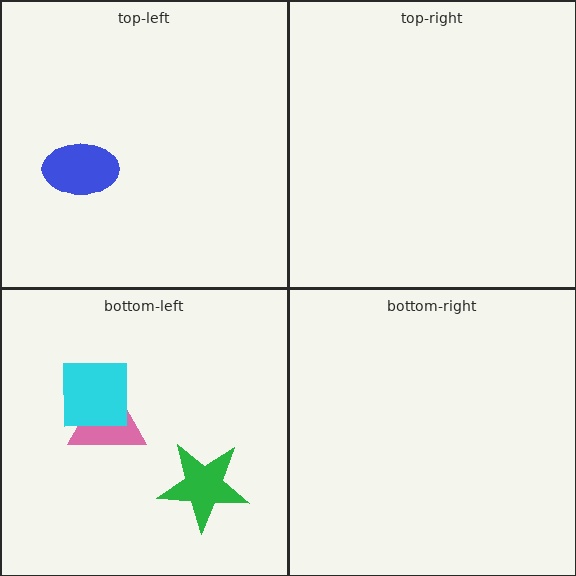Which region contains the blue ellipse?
The top-left region.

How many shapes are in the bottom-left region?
3.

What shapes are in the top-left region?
The blue ellipse.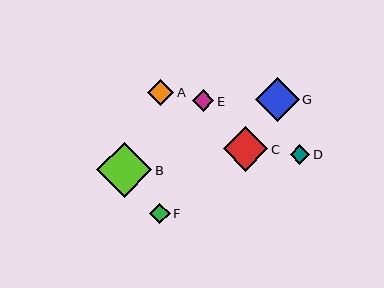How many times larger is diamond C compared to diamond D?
Diamond C is approximately 2.3 times the size of diamond D.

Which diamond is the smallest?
Diamond D is the smallest with a size of approximately 19 pixels.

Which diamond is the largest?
Diamond B is the largest with a size of approximately 55 pixels.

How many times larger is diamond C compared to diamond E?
Diamond C is approximately 2.1 times the size of diamond E.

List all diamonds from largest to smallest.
From largest to smallest: B, C, G, A, E, F, D.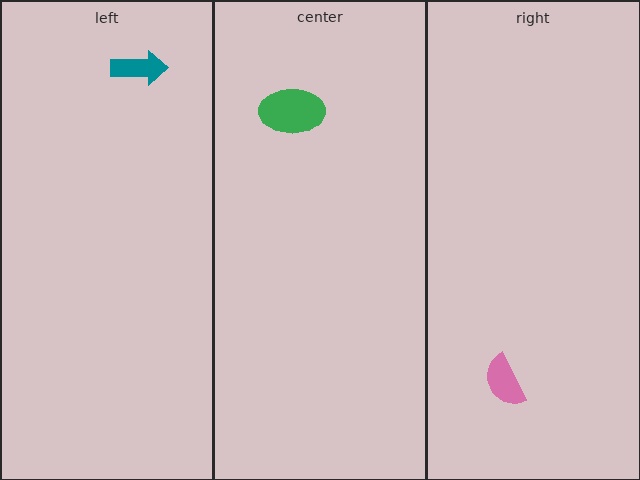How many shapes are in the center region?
1.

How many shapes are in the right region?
1.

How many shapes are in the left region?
1.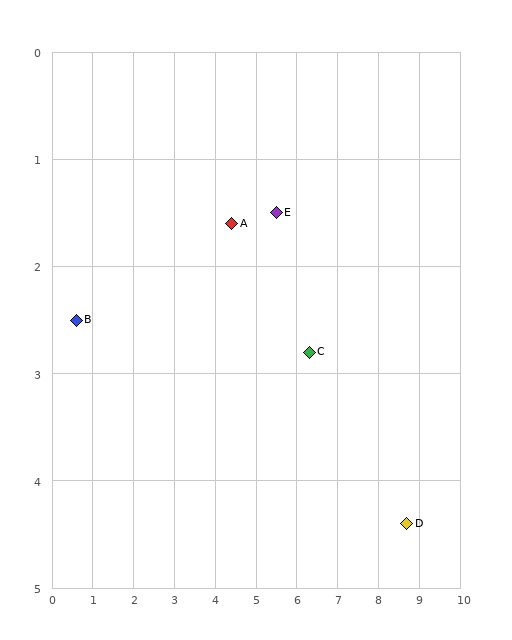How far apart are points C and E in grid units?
Points C and E are about 1.5 grid units apart.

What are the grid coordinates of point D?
Point D is at approximately (8.7, 4.4).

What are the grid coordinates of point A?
Point A is at approximately (4.4, 1.6).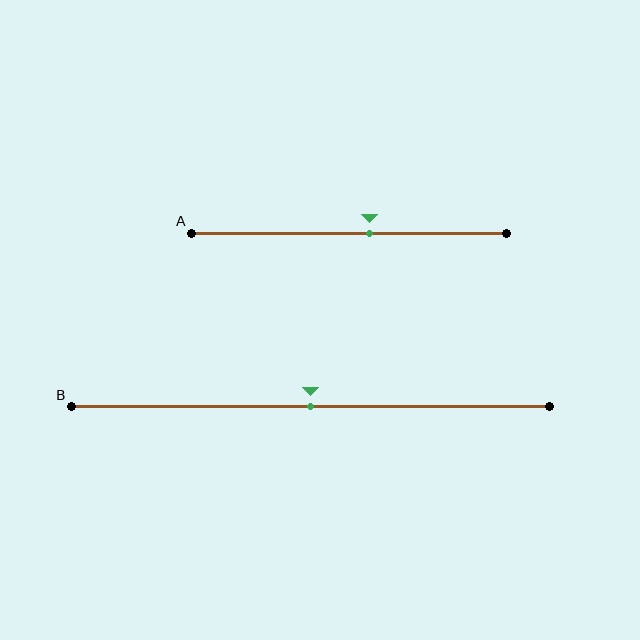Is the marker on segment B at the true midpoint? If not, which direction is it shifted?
Yes, the marker on segment B is at the true midpoint.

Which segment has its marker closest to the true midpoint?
Segment B has its marker closest to the true midpoint.